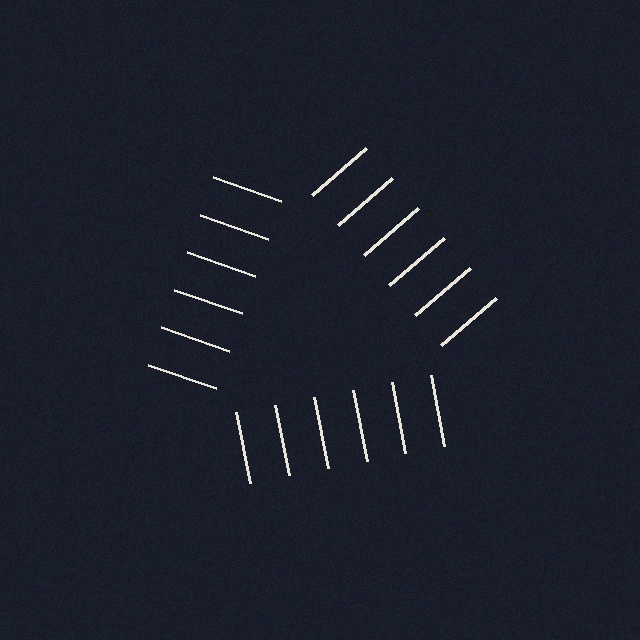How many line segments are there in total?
18 — 6 along each of the 3 edges.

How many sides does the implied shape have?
3 sides — the line-ends trace a triangle.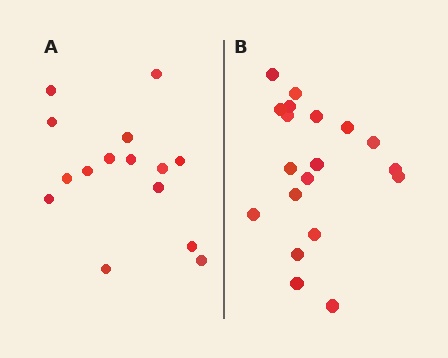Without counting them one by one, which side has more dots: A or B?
Region B (the right region) has more dots.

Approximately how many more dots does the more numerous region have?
Region B has about 4 more dots than region A.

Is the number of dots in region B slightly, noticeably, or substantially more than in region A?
Region B has noticeably more, but not dramatically so. The ratio is roughly 1.3 to 1.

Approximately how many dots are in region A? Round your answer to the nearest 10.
About 20 dots. (The exact count is 15, which rounds to 20.)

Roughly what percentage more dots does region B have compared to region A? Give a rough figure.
About 25% more.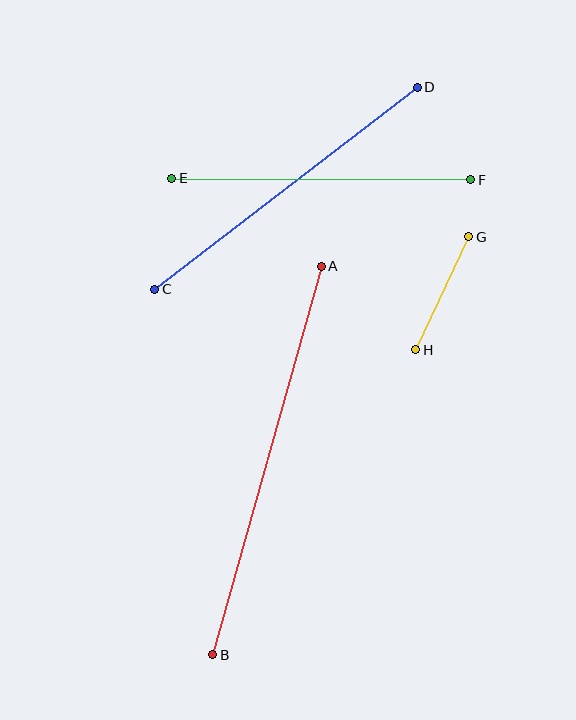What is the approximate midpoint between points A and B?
The midpoint is at approximately (267, 460) pixels.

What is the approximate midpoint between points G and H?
The midpoint is at approximately (442, 293) pixels.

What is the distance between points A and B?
The distance is approximately 403 pixels.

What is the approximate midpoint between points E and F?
The midpoint is at approximately (321, 179) pixels.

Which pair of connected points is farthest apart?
Points A and B are farthest apart.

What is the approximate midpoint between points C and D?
The midpoint is at approximately (286, 188) pixels.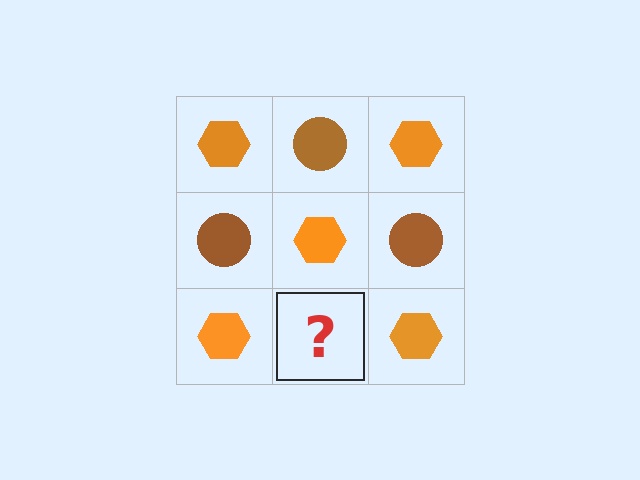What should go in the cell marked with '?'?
The missing cell should contain a brown circle.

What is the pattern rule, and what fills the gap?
The rule is that it alternates orange hexagon and brown circle in a checkerboard pattern. The gap should be filled with a brown circle.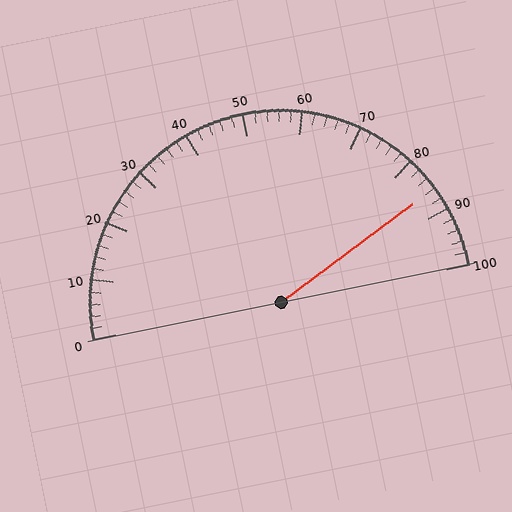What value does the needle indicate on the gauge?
The needle indicates approximately 86.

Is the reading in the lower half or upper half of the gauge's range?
The reading is in the upper half of the range (0 to 100).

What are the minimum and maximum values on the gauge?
The gauge ranges from 0 to 100.